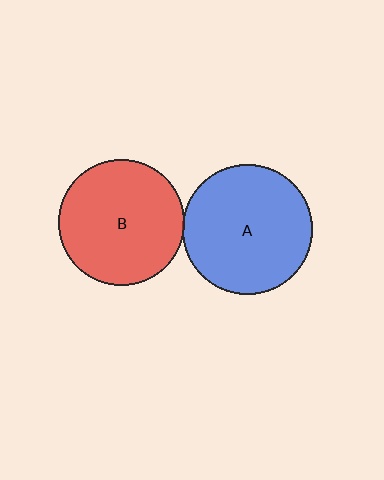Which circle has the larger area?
Circle A (blue).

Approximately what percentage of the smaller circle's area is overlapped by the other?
Approximately 5%.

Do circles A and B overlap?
Yes.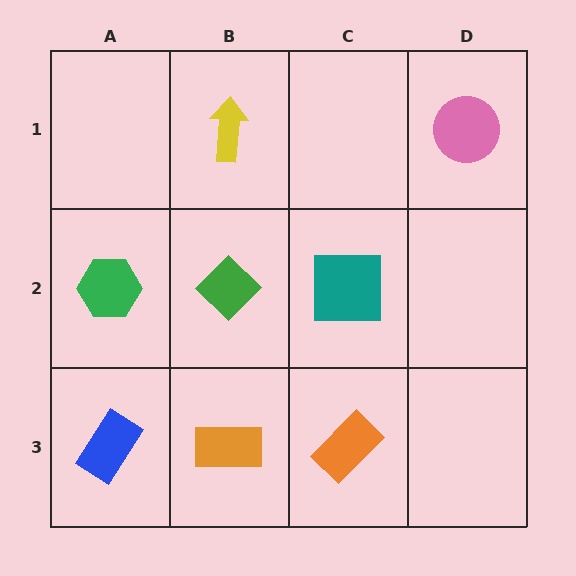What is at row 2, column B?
A green diamond.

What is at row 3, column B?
An orange rectangle.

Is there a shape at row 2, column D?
No, that cell is empty.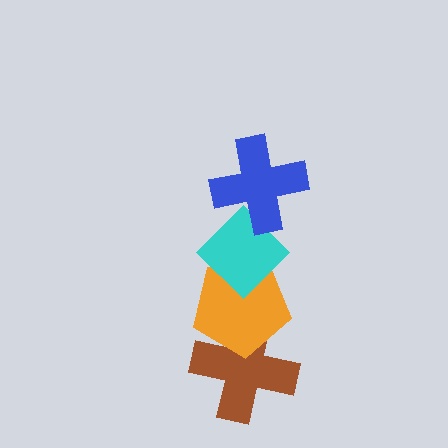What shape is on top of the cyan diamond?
The blue cross is on top of the cyan diamond.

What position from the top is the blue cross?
The blue cross is 1st from the top.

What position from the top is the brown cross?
The brown cross is 4th from the top.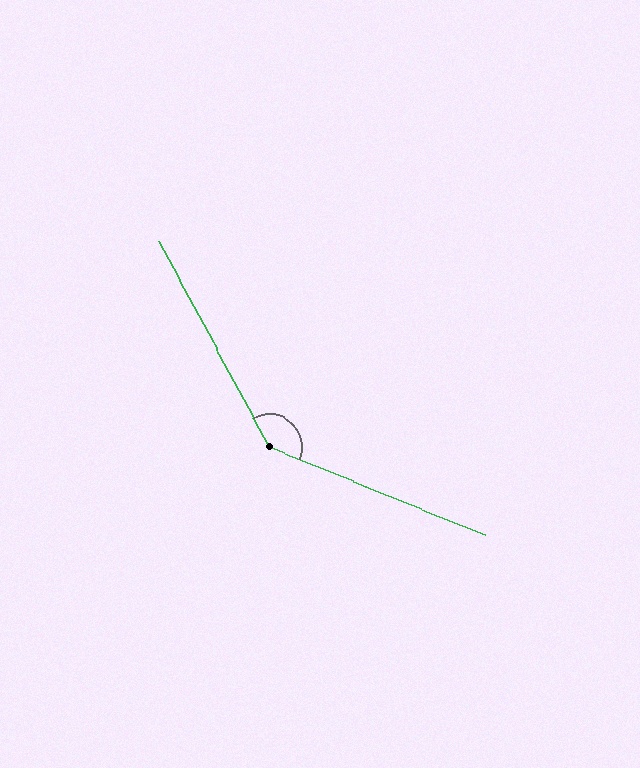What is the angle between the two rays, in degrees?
Approximately 140 degrees.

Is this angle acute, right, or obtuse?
It is obtuse.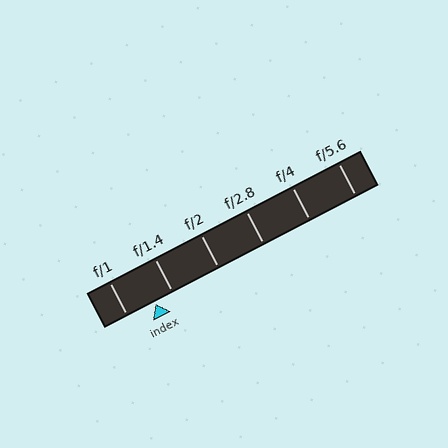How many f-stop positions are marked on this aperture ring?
There are 6 f-stop positions marked.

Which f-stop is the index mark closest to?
The index mark is closest to f/1.4.